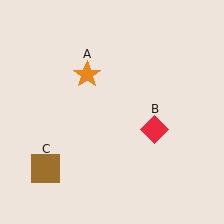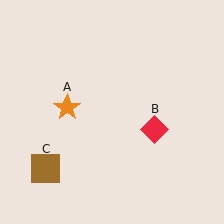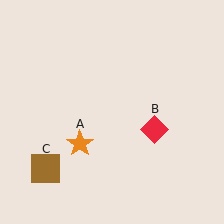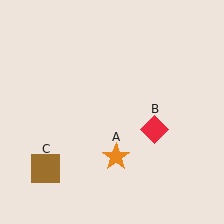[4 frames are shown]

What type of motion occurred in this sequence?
The orange star (object A) rotated counterclockwise around the center of the scene.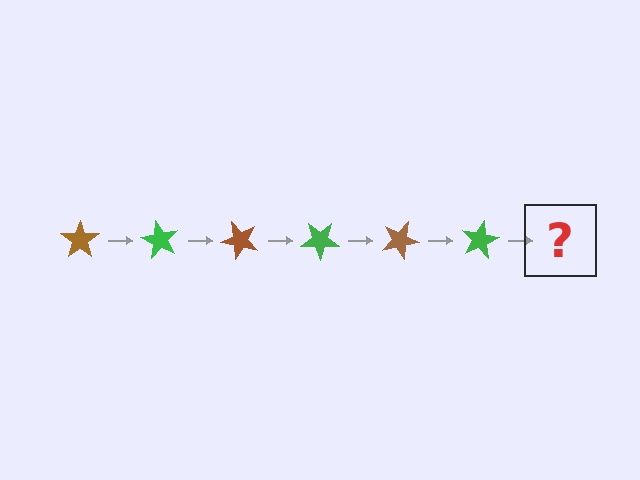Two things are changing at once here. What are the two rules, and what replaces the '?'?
The two rules are that it rotates 60 degrees each step and the color cycles through brown and green. The '?' should be a brown star, rotated 360 degrees from the start.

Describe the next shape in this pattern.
It should be a brown star, rotated 360 degrees from the start.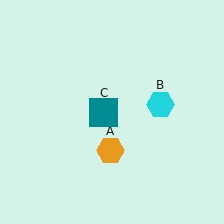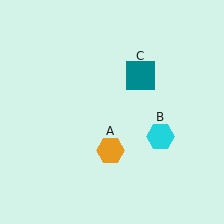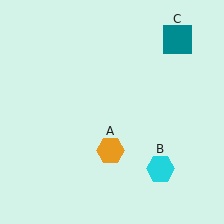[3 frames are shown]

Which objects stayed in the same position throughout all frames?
Orange hexagon (object A) remained stationary.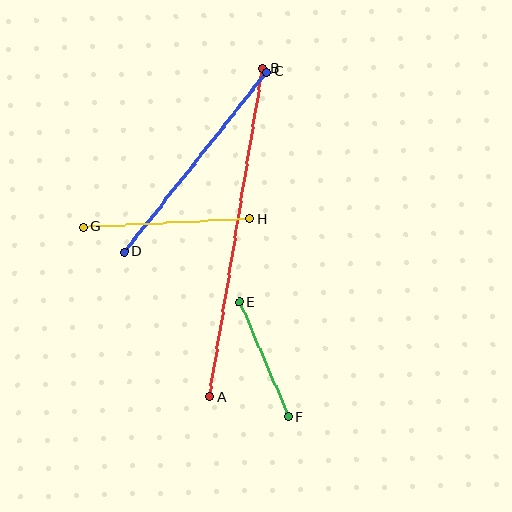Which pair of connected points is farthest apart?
Points A and B are farthest apart.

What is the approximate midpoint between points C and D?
The midpoint is at approximately (195, 162) pixels.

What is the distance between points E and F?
The distance is approximately 125 pixels.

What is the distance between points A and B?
The distance is approximately 333 pixels.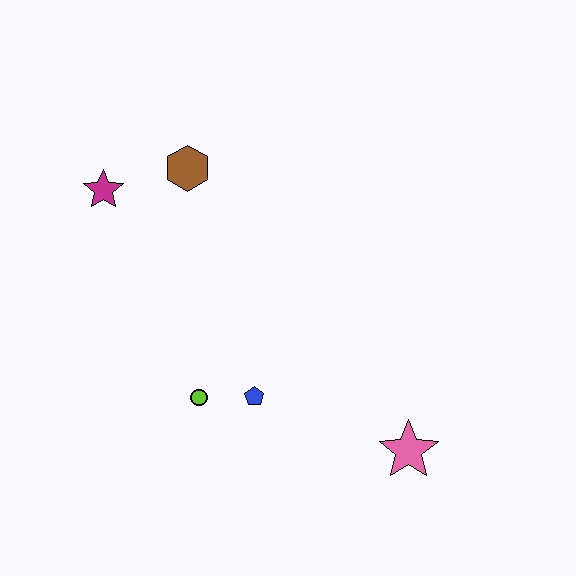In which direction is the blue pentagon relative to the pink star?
The blue pentagon is to the left of the pink star.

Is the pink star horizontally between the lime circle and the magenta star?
No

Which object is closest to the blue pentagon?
The lime circle is closest to the blue pentagon.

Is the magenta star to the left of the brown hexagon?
Yes